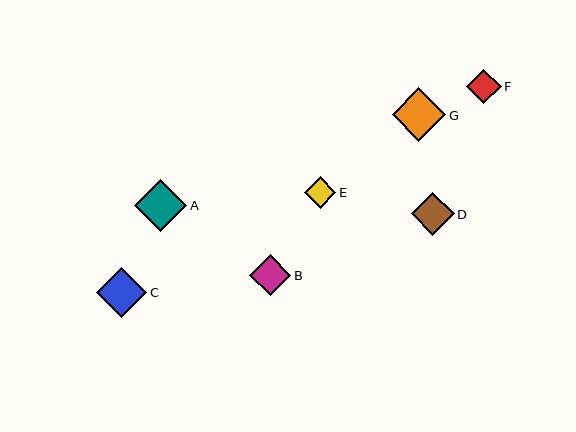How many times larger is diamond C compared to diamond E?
Diamond C is approximately 1.6 times the size of diamond E.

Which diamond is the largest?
Diamond G is the largest with a size of approximately 54 pixels.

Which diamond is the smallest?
Diamond E is the smallest with a size of approximately 31 pixels.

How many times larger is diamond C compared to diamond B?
Diamond C is approximately 1.2 times the size of diamond B.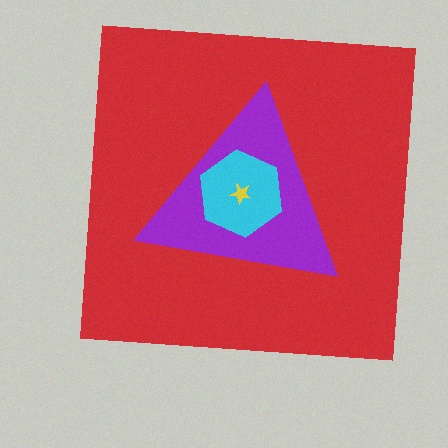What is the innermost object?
The yellow star.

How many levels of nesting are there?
4.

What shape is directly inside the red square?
The purple triangle.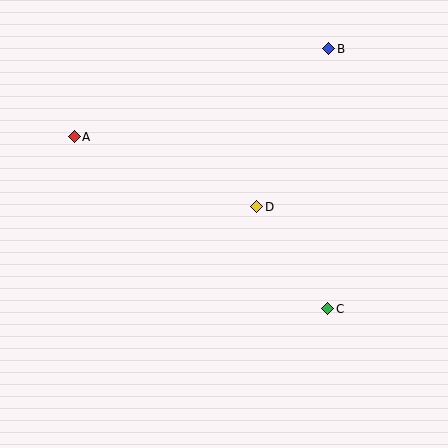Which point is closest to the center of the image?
Point D at (257, 207) is closest to the center.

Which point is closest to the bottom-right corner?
Point C is closest to the bottom-right corner.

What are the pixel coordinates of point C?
Point C is at (328, 309).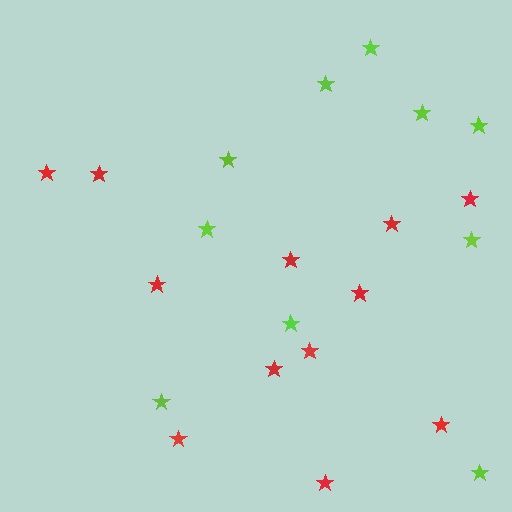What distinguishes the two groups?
There are 2 groups: one group of red stars (12) and one group of lime stars (10).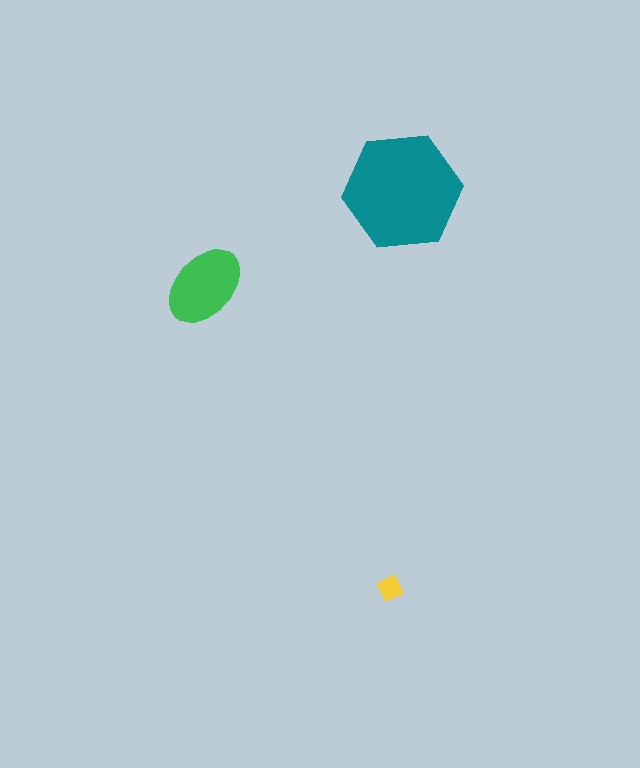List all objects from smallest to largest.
The yellow diamond, the green ellipse, the teal hexagon.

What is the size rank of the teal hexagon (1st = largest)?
1st.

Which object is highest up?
The teal hexagon is topmost.